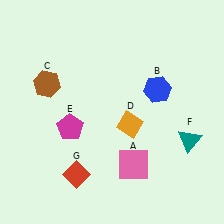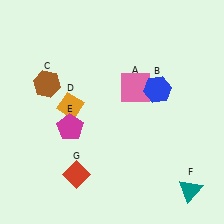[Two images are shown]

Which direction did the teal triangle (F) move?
The teal triangle (F) moved down.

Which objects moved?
The objects that moved are: the pink square (A), the orange diamond (D), the teal triangle (F).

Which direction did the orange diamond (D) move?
The orange diamond (D) moved left.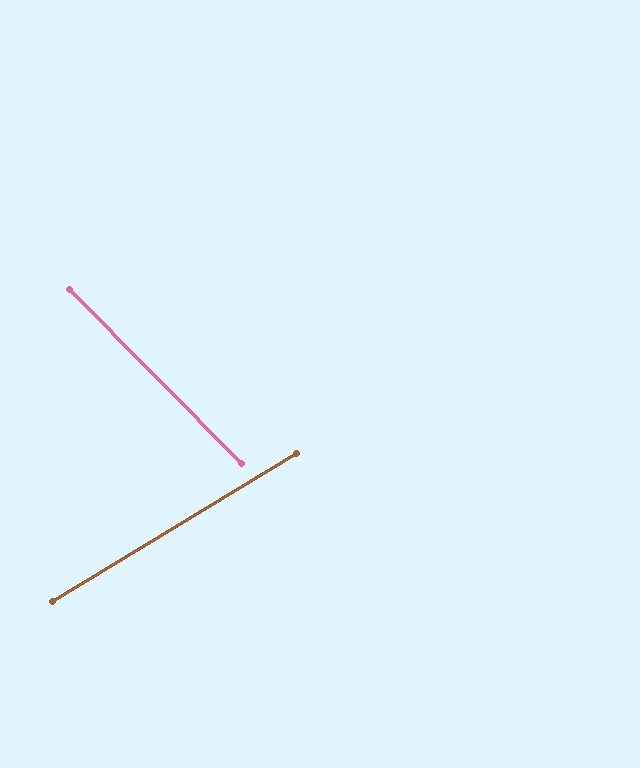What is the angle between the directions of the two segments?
Approximately 77 degrees.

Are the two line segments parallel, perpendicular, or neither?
Neither parallel nor perpendicular — they differ by about 77°.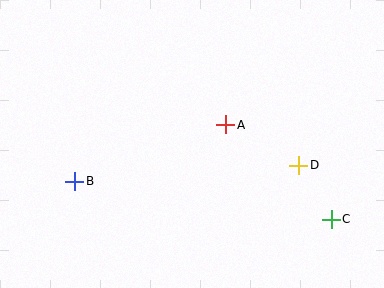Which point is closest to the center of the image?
Point A at (226, 125) is closest to the center.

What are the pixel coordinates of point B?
Point B is at (75, 181).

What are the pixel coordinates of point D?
Point D is at (299, 165).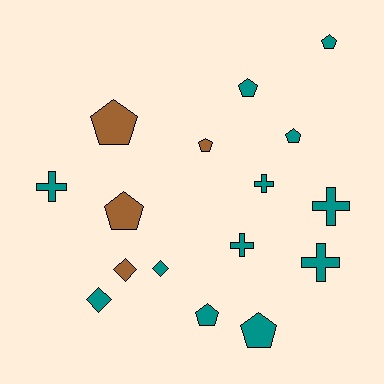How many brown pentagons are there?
There are 3 brown pentagons.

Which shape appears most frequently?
Pentagon, with 8 objects.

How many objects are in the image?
There are 16 objects.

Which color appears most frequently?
Teal, with 12 objects.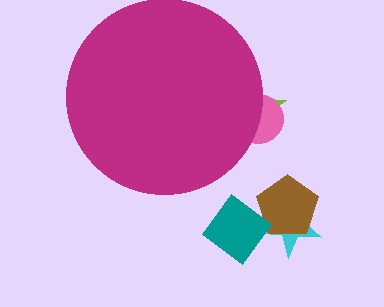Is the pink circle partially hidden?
Yes, the pink circle is partially hidden behind the magenta circle.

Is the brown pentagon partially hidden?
No, the brown pentagon is fully visible.